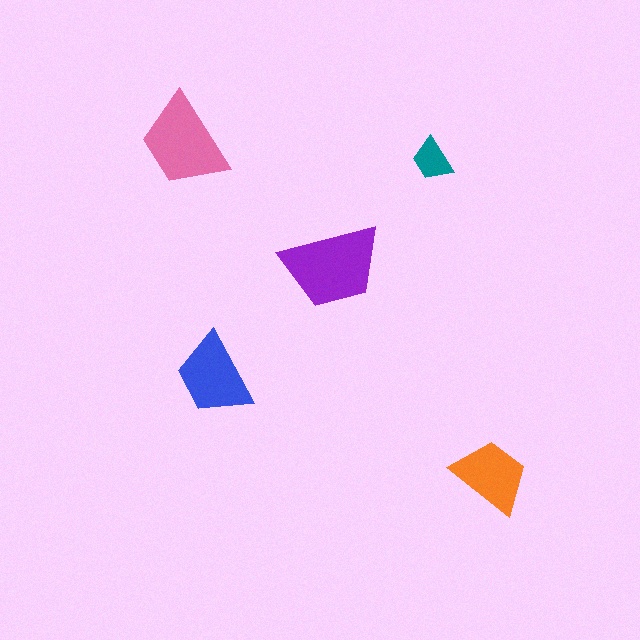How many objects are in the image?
There are 5 objects in the image.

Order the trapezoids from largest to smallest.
the purple one, the pink one, the blue one, the orange one, the teal one.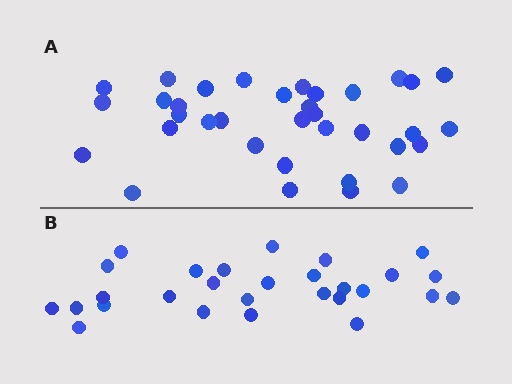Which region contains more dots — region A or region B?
Region A (the top region) has more dots.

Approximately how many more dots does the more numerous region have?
Region A has roughly 8 or so more dots than region B.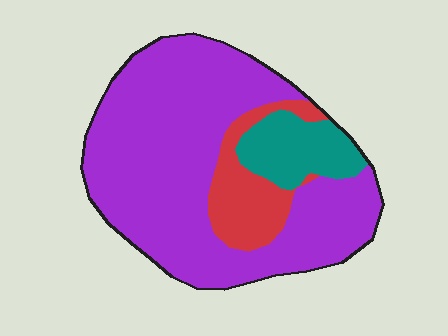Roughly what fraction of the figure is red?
Red takes up about one eighth (1/8) of the figure.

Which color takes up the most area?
Purple, at roughly 75%.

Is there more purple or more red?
Purple.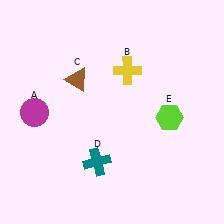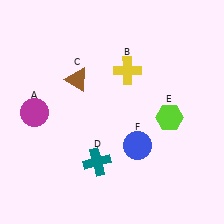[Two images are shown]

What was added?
A blue circle (F) was added in Image 2.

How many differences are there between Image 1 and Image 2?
There is 1 difference between the two images.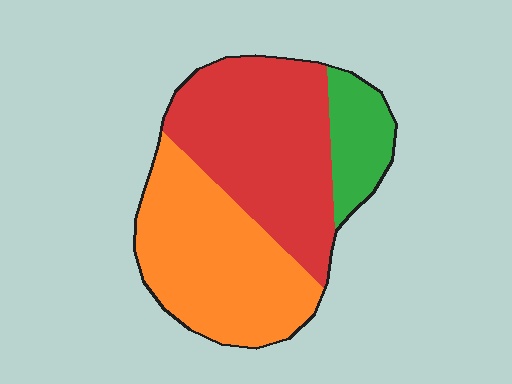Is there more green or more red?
Red.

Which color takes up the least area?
Green, at roughly 15%.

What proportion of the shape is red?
Red covers 45% of the shape.